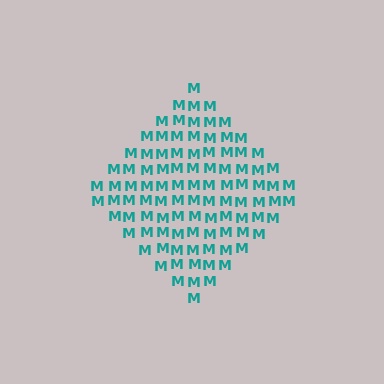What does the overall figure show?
The overall figure shows a diamond.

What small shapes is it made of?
It is made of small letter M's.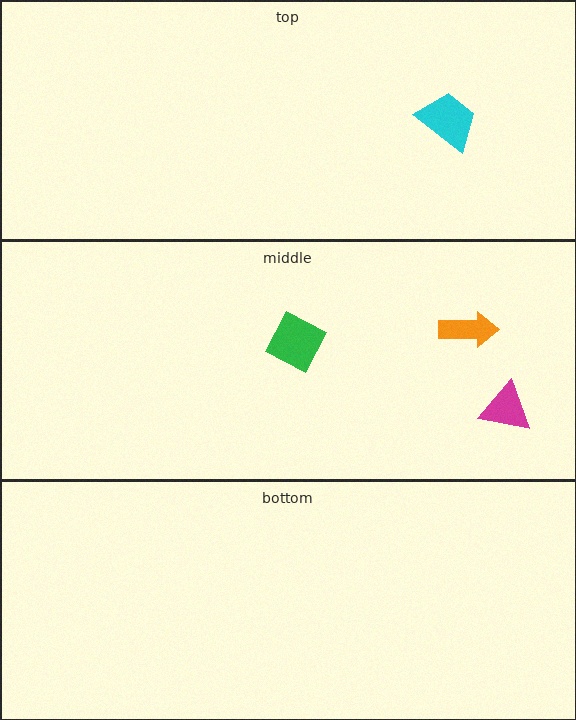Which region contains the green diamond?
The middle region.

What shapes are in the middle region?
The orange arrow, the magenta triangle, the green diamond.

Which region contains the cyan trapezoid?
The top region.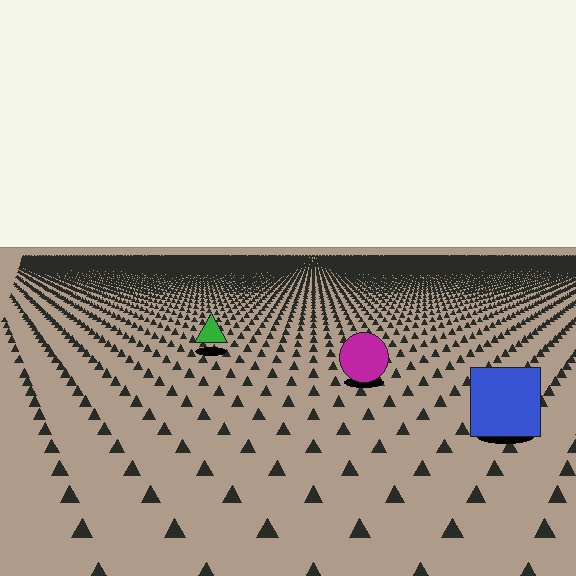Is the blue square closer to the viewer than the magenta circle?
Yes. The blue square is closer — you can tell from the texture gradient: the ground texture is coarser near it.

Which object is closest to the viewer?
The blue square is closest. The texture marks near it are larger and more spread out.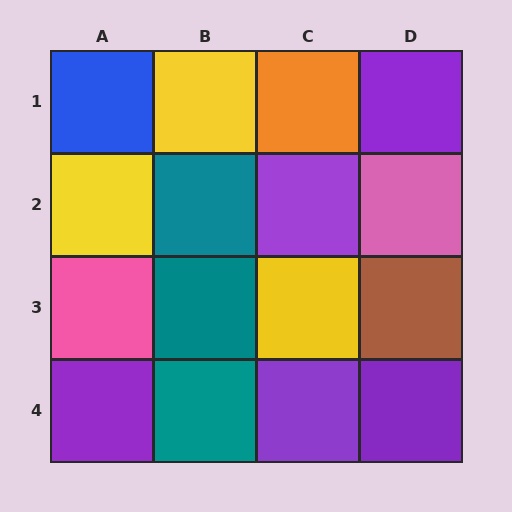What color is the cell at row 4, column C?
Purple.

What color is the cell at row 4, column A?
Purple.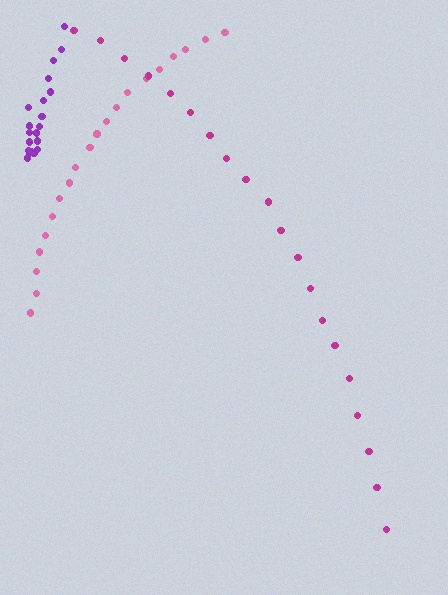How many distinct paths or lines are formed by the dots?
There are 3 distinct paths.